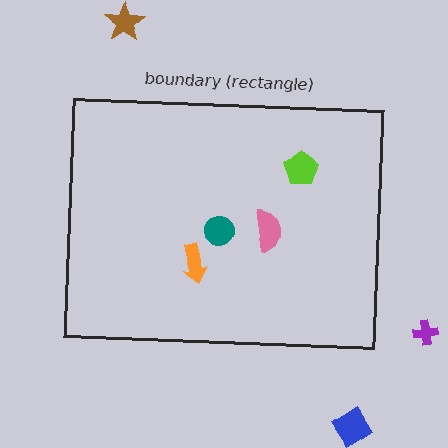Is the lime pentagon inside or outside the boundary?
Inside.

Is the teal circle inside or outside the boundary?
Inside.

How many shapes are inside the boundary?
4 inside, 3 outside.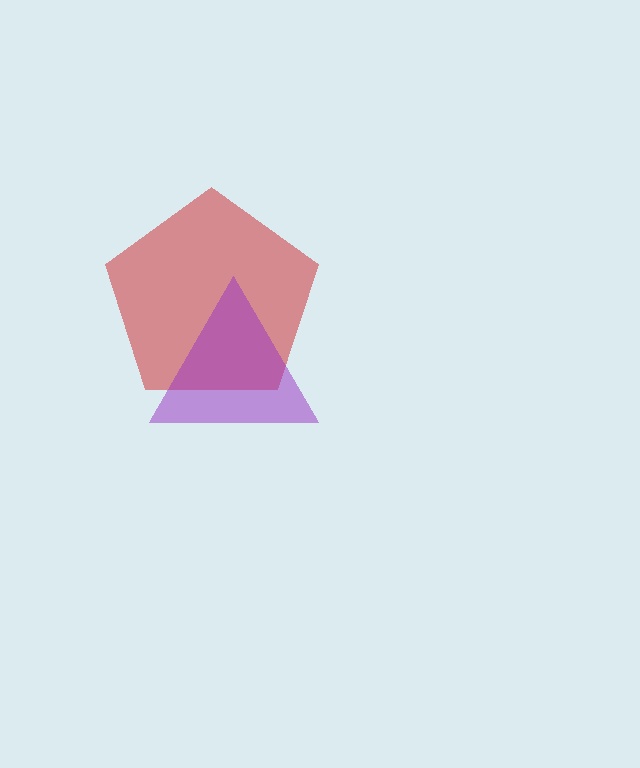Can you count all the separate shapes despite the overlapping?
Yes, there are 2 separate shapes.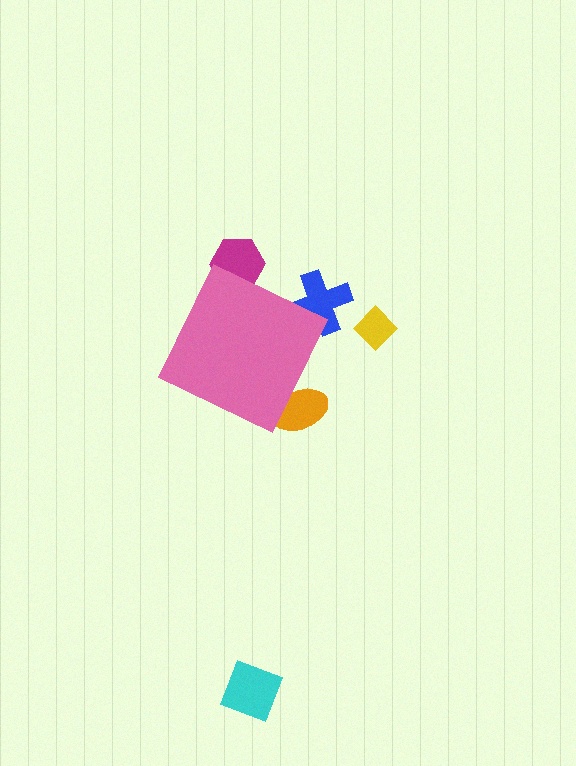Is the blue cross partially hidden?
Yes, the blue cross is partially hidden behind the pink diamond.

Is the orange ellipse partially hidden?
Yes, the orange ellipse is partially hidden behind the pink diamond.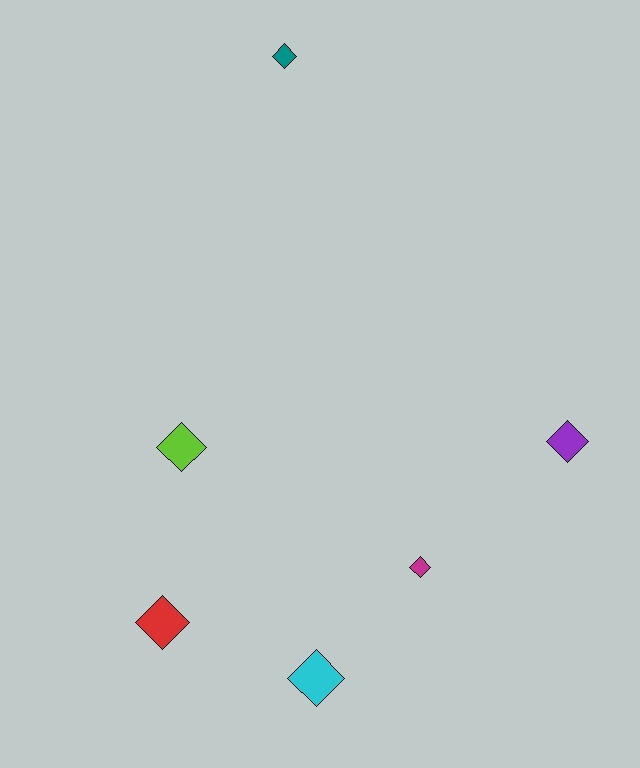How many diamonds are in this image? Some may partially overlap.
There are 6 diamonds.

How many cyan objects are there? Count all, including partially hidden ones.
There is 1 cyan object.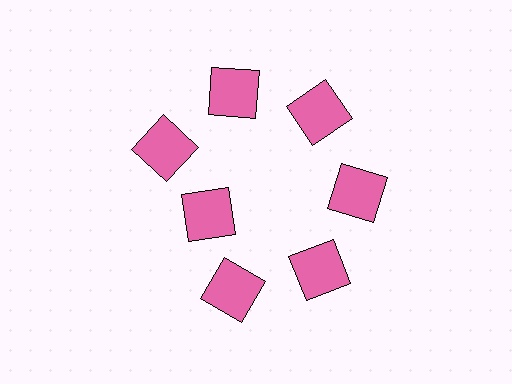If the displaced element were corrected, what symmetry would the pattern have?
It would have 7-fold rotational symmetry — the pattern would map onto itself every 51 degrees.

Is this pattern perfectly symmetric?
No. The 7 pink squares are arranged in a ring, but one element near the 8 o'clock position is pulled inward toward the center, breaking the 7-fold rotational symmetry.